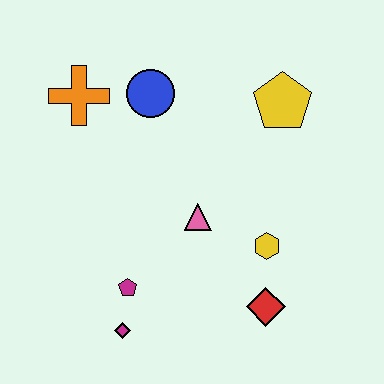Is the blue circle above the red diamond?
Yes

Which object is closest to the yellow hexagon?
The red diamond is closest to the yellow hexagon.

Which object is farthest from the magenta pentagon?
The yellow pentagon is farthest from the magenta pentagon.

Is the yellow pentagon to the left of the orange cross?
No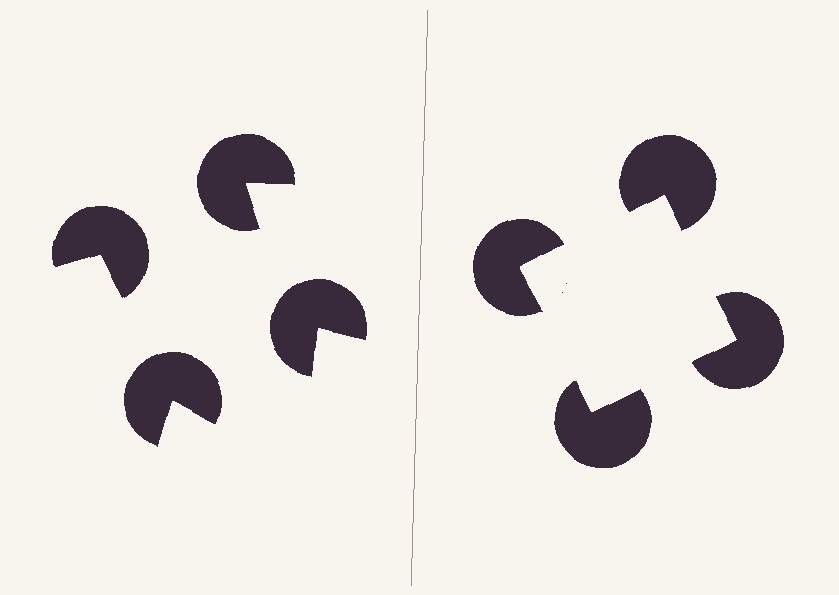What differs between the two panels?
The pac-man discs are positioned identically on both sides; only the wedge orientations differ. On the right they align to a square; on the left they are misaligned.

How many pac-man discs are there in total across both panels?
8 — 4 on each side.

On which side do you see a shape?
An illusory square appears on the right side. On the left side the wedge cuts are rotated, so no coherent shape forms.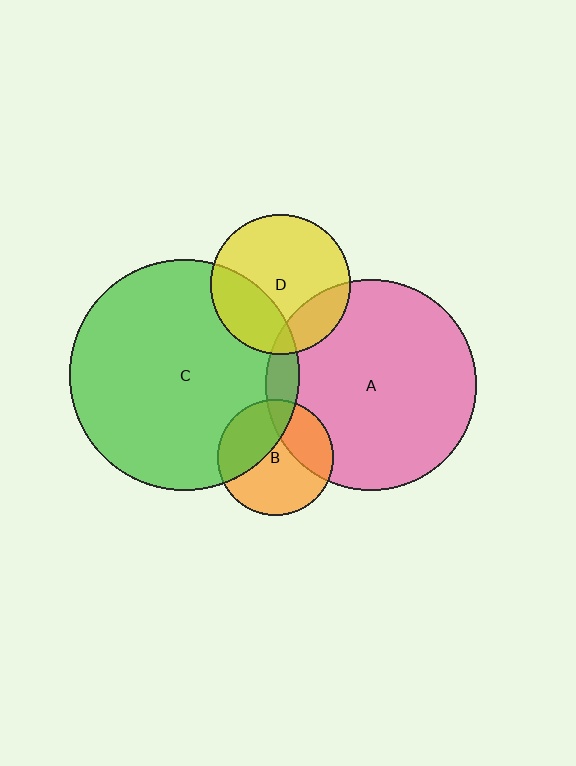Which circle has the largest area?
Circle C (green).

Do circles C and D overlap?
Yes.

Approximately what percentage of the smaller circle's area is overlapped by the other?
Approximately 30%.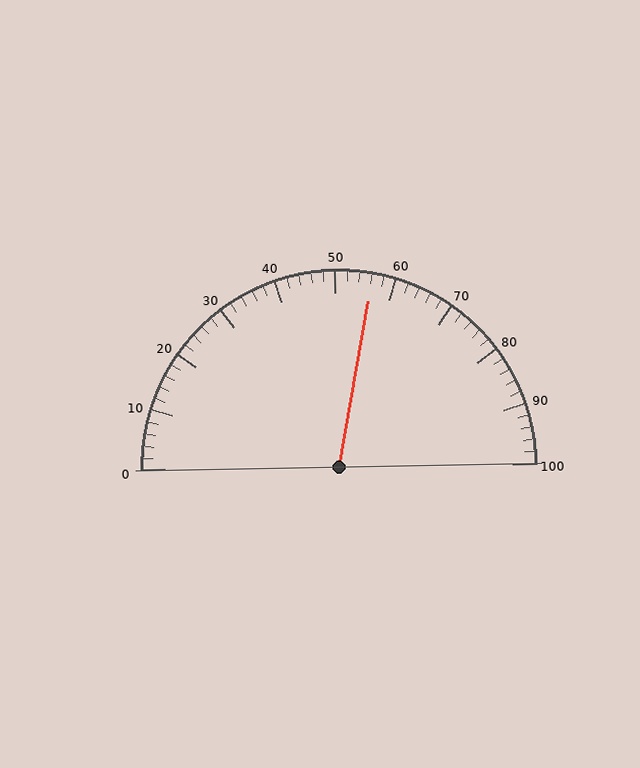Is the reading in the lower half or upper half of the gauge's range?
The reading is in the upper half of the range (0 to 100).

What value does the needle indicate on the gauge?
The needle indicates approximately 56.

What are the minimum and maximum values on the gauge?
The gauge ranges from 0 to 100.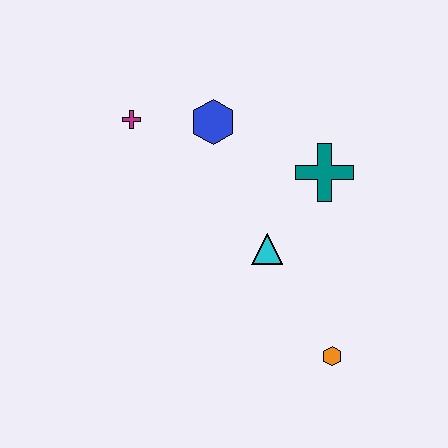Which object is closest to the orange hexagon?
The cyan triangle is closest to the orange hexagon.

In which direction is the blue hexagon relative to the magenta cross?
The blue hexagon is to the right of the magenta cross.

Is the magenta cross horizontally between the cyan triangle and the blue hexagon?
No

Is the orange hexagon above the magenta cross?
No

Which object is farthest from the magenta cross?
The orange hexagon is farthest from the magenta cross.